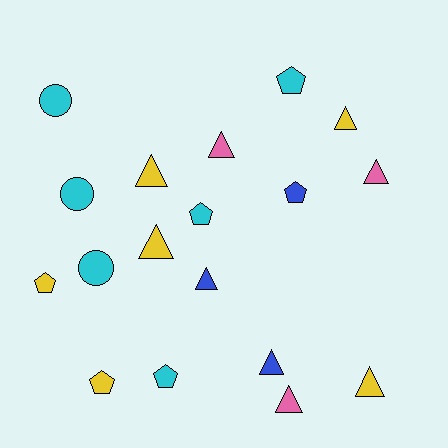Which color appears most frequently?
Cyan, with 6 objects.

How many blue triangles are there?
There are 2 blue triangles.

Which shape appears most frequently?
Triangle, with 9 objects.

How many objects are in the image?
There are 18 objects.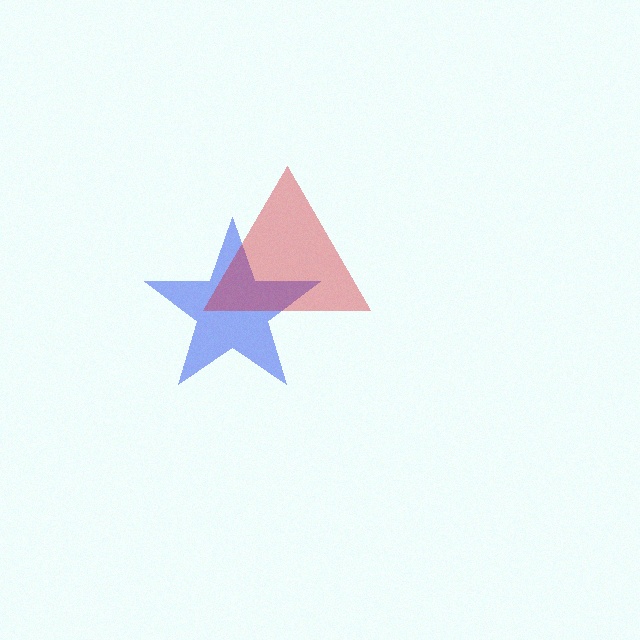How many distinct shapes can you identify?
There are 2 distinct shapes: a blue star, a red triangle.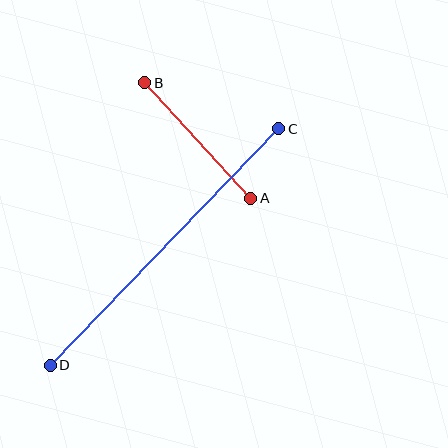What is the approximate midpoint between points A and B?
The midpoint is at approximately (198, 141) pixels.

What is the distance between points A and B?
The distance is approximately 156 pixels.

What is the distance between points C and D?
The distance is approximately 329 pixels.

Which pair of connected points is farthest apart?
Points C and D are farthest apart.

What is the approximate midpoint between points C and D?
The midpoint is at approximately (165, 247) pixels.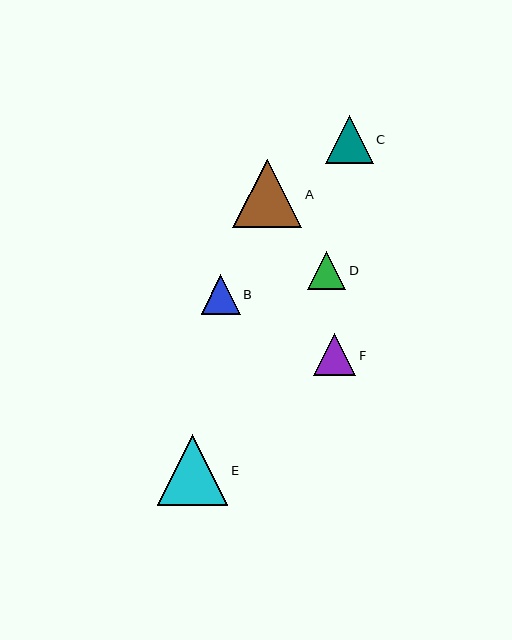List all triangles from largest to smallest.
From largest to smallest: E, A, C, F, B, D.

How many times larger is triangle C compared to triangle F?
Triangle C is approximately 1.1 times the size of triangle F.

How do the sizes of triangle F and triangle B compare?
Triangle F and triangle B are approximately the same size.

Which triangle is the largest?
Triangle E is the largest with a size of approximately 70 pixels.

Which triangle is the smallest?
Triangle D is the smallest with a size of approximately 38 pixels.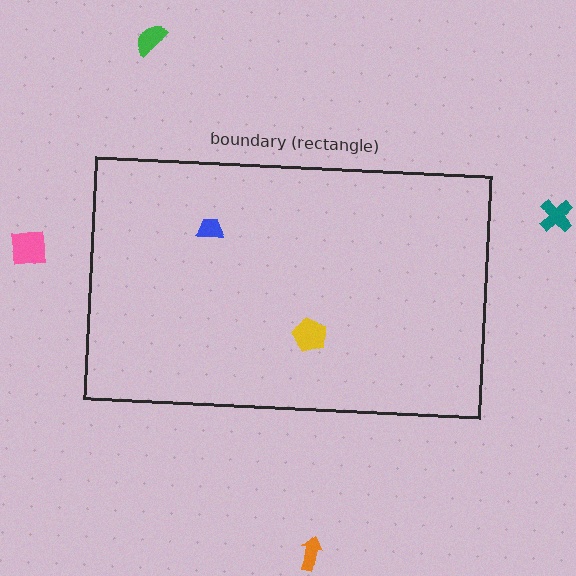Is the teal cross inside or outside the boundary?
Outside.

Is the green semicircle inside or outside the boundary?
Outside.